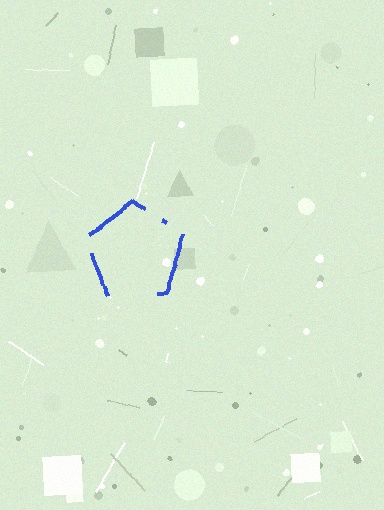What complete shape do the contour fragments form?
The contour fragments form a pentagon.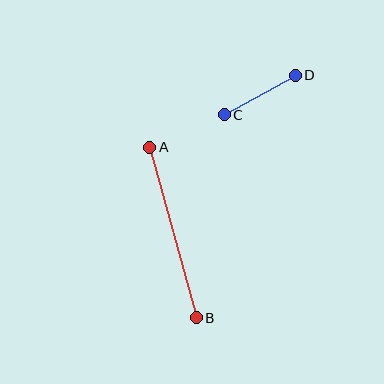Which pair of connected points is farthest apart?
Points A and B are farthest apart.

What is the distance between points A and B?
The distance is approximately 177 pixels.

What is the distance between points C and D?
The distance is approximately 81 pixels.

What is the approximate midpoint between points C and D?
The midpoint is at approximately (260, 95) pixels.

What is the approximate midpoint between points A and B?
The midpoint is at approximately (173, 233) pixels.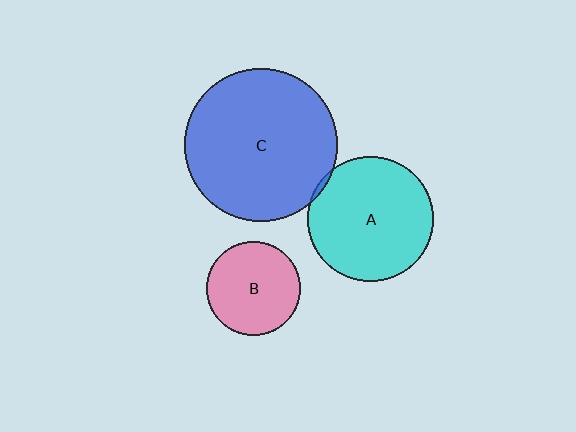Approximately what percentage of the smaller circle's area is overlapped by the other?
Approximately 5%.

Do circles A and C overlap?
Yes.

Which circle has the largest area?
Circle C (blue).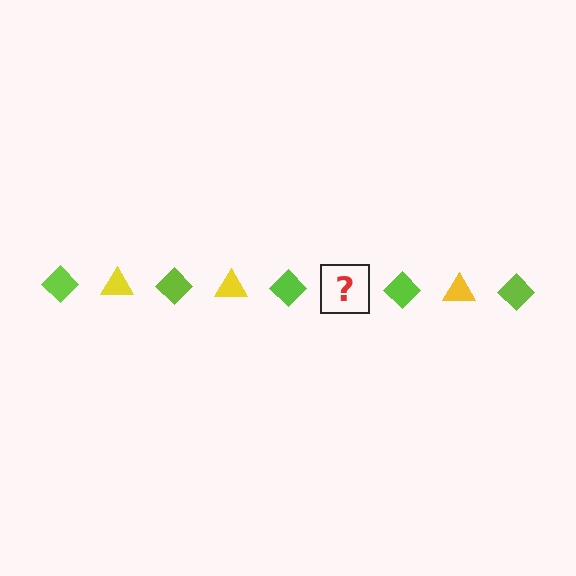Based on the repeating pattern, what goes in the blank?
The blank should be a yellow triangle.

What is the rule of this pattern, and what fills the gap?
The rule is that the pattern alternates between lime diamond and yellow triangle. The gap should be filled with a yellow triangle.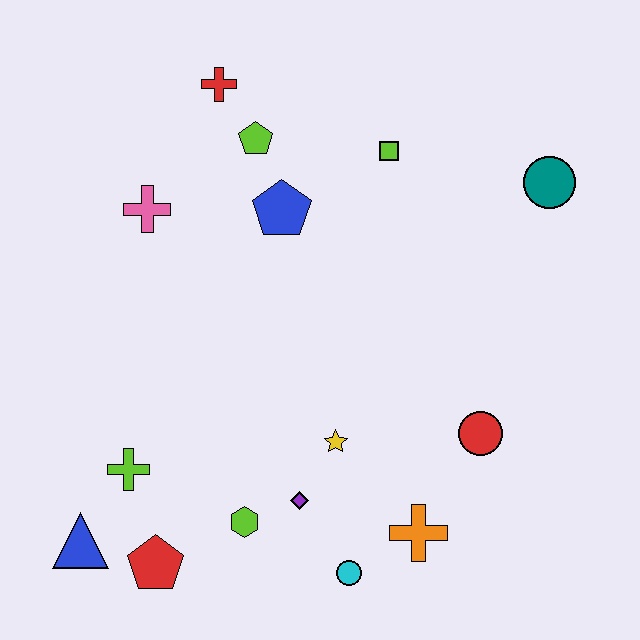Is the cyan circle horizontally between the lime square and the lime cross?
Yes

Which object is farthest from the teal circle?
The blue triangle is farthest from the teal circle.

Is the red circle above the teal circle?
No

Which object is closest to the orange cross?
The cyan circle is closest to the orange cross.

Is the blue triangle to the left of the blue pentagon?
Yes